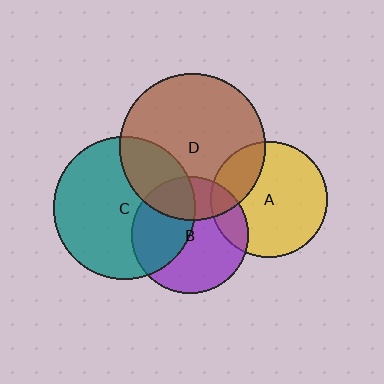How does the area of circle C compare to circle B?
Approximately 1.5 times.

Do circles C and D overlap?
Yes.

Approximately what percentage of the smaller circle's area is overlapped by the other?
Approximately 25%.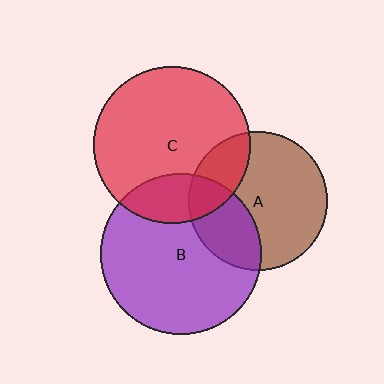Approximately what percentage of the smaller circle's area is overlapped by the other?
Approximately 20%.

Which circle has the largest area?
Circle B (purple).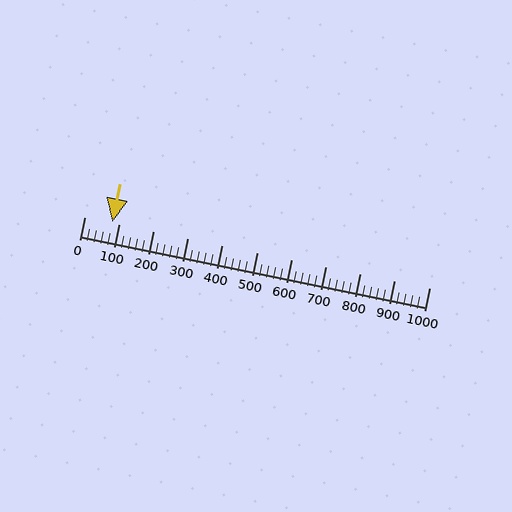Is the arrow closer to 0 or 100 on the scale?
The arrow is closer to 100.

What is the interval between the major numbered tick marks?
The major tick marks are spaced 100 units apart.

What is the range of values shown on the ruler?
The ruler shows values from 0 to 1000.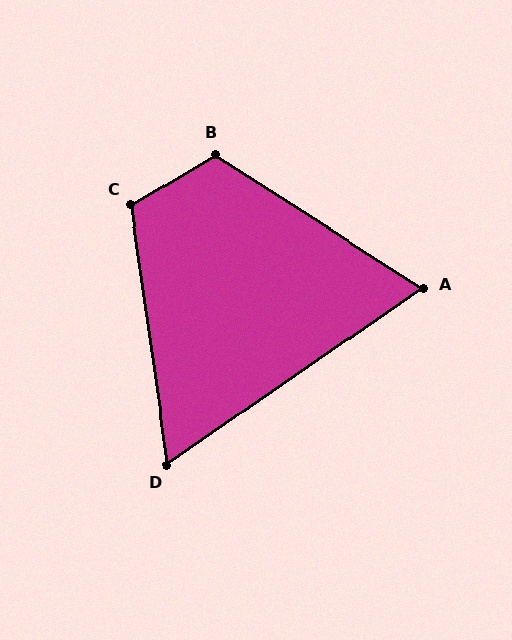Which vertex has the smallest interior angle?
D, at approximately 64 degrees.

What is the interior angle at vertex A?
Approximately 67 degrees (acute).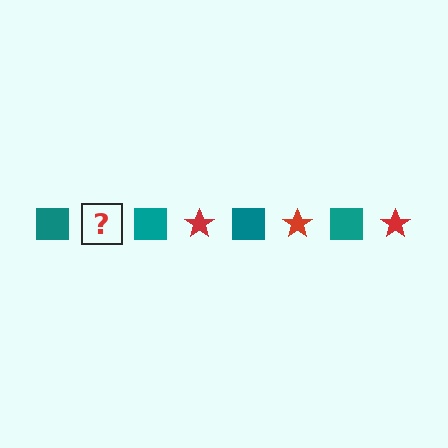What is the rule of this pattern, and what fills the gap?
The rule is that the pattern alternates between teal square and red star. The gap should be filled with a red star.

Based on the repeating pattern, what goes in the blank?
The blank should be a red star.